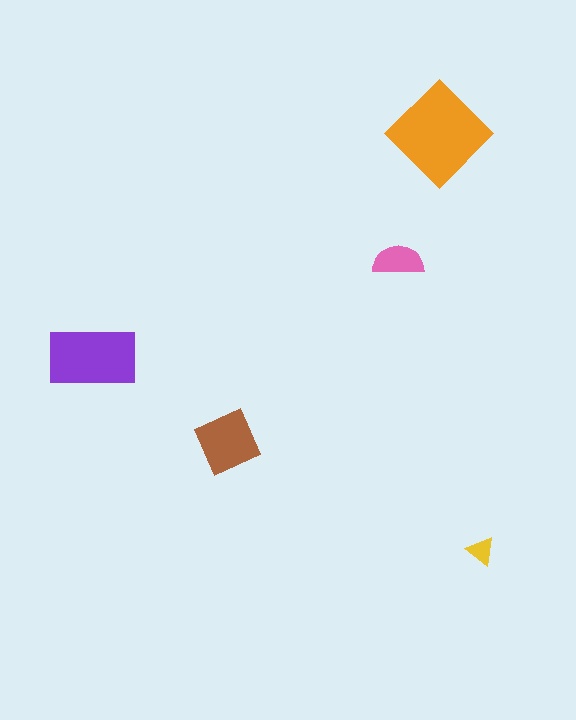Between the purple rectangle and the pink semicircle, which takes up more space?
The purple rectangle.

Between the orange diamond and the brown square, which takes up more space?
The orange diamond.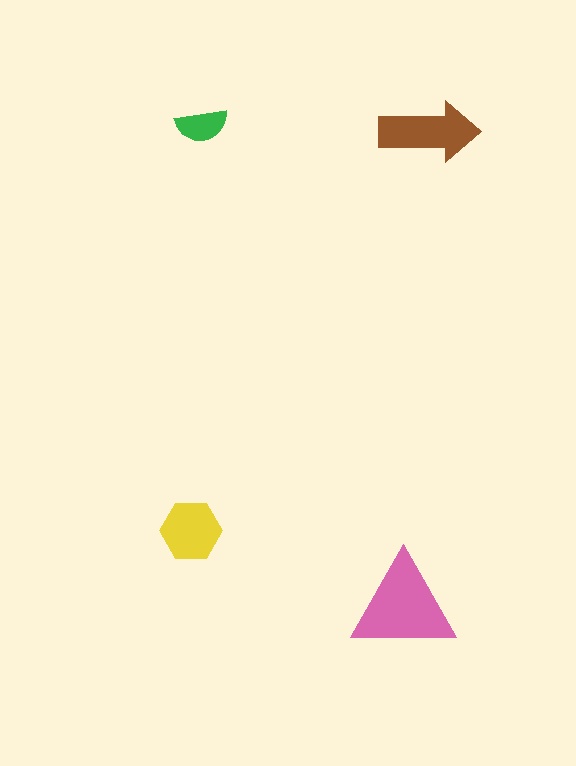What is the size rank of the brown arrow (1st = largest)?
2nd.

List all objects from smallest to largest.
The green semicircle, the yellow hexagon, the brown arrow, the pink triangle.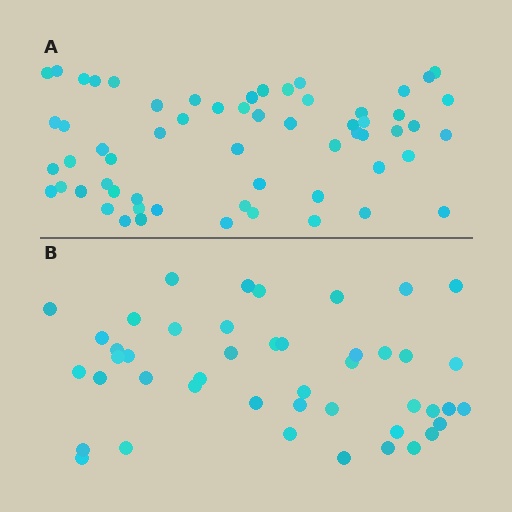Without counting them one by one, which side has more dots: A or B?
Region A (the top region) has more dots.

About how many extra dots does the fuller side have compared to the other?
Region A has approximately 15 more dots than region B.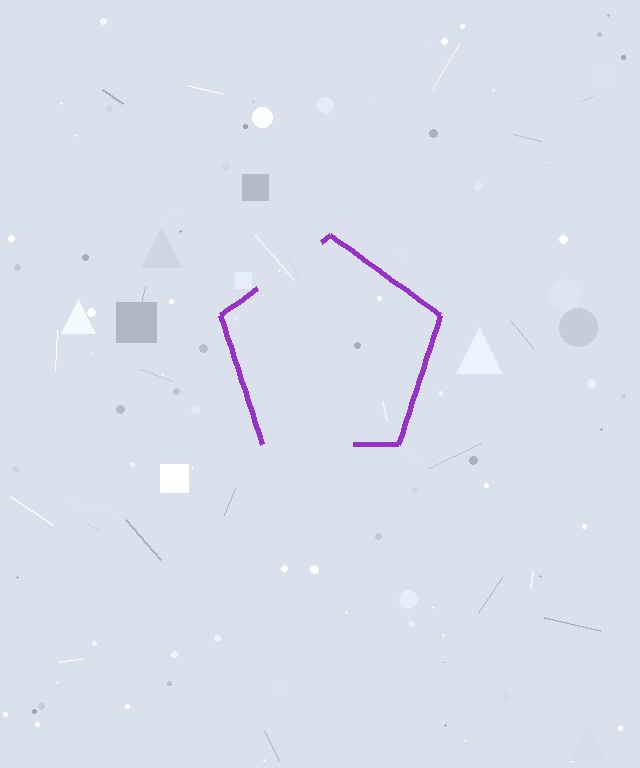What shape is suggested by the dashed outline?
The dashed outline suggests a pentagon.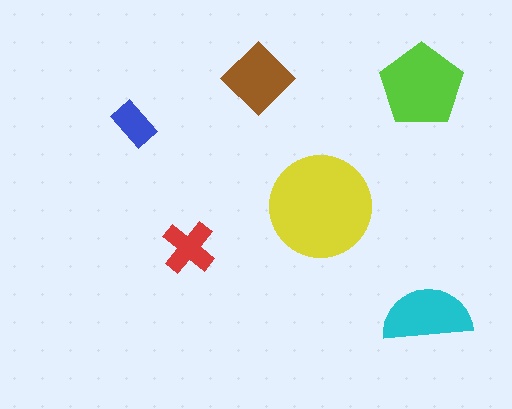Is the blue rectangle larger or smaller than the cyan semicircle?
Smaller.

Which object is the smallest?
The blue rectangle.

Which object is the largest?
The yellow circle.